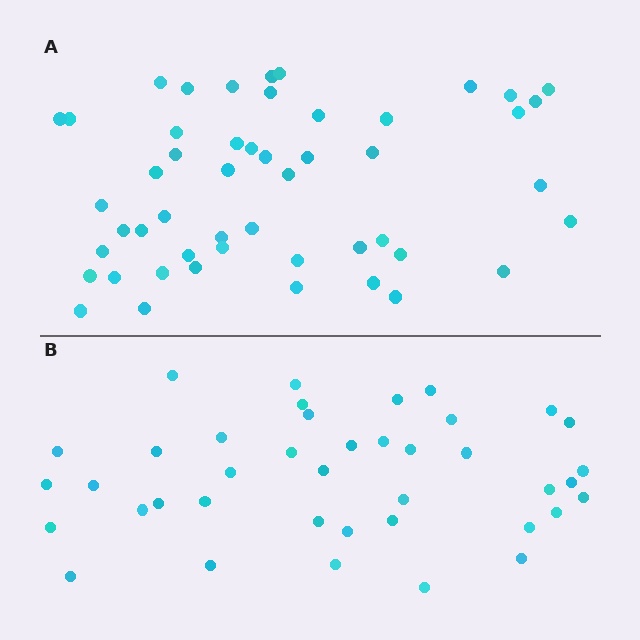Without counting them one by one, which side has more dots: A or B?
Region A (the top region) has more dots.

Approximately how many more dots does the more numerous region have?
Region A has roughly 10 or so more dots than region B.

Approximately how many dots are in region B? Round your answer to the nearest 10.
About 40 dots.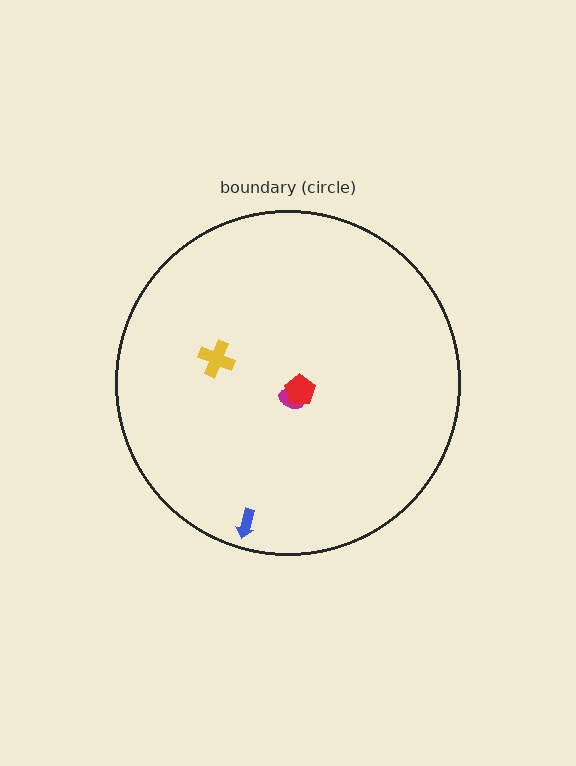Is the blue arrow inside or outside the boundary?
Inside.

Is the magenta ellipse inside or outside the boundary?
Inside.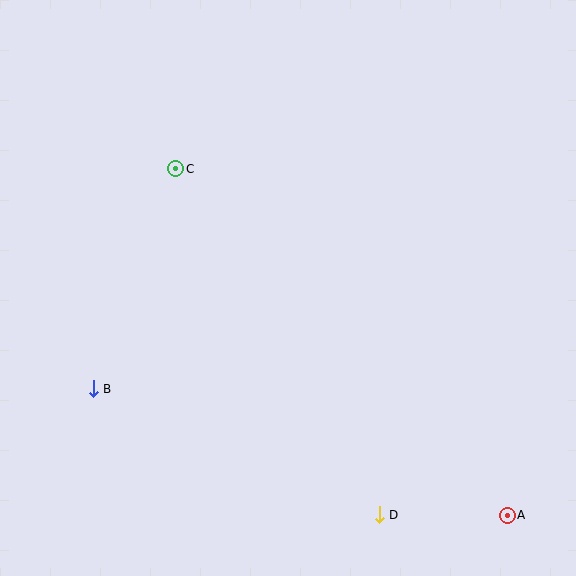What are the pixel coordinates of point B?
Point B is at (93, 389).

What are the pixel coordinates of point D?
Point D is at (379, 515).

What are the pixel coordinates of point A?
Point A is at (507, 515).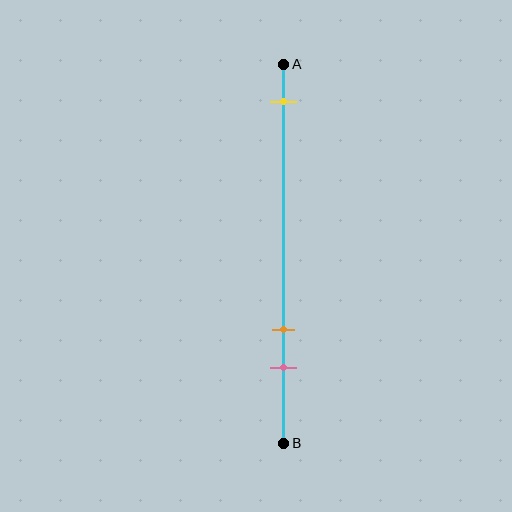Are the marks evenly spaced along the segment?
No, the marks are not evenly spaced.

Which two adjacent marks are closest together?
The orange and pink marks are the closest adjacent pair.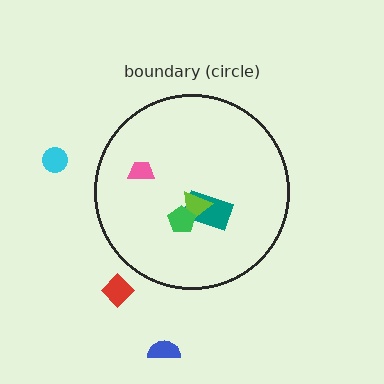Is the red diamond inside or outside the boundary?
Outside.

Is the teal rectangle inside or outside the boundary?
Inside.